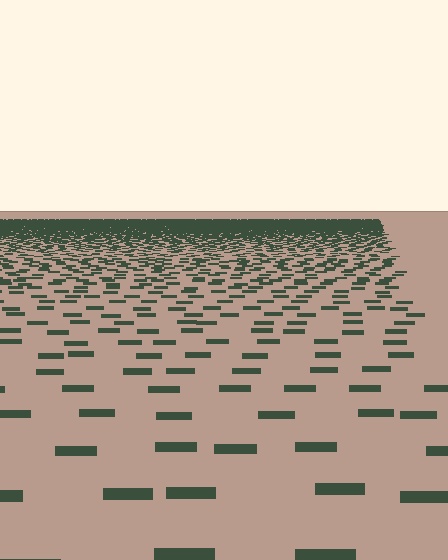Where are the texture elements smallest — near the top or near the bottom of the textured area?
Near the top.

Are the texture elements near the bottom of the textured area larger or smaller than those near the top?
Larger. Near the bottom, elements are closer to the viewer and appear at a bigger on-screen size.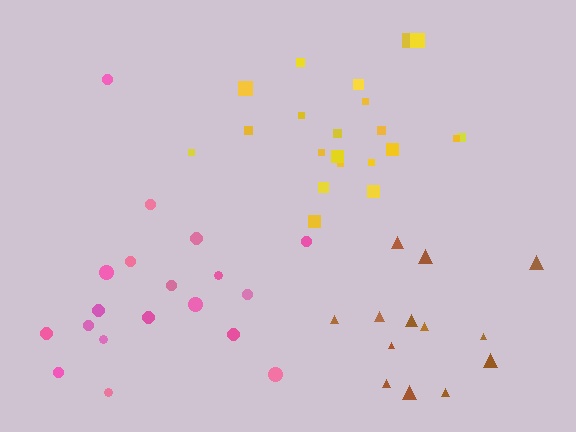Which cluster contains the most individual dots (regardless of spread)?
Yellow (21).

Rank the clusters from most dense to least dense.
yellow, brown, pink.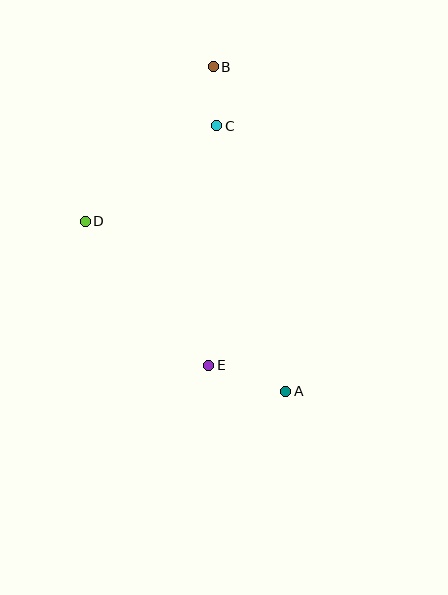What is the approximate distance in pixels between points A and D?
The distance between A and D is approximately 263 pixels.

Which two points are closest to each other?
Points B and C are closest to each other.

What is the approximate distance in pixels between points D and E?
The distance between D and E is approximately 190 pixels.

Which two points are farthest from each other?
Points A and B are farthest from each other.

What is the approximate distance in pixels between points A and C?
The distance between A and C is approximately 274 pixels.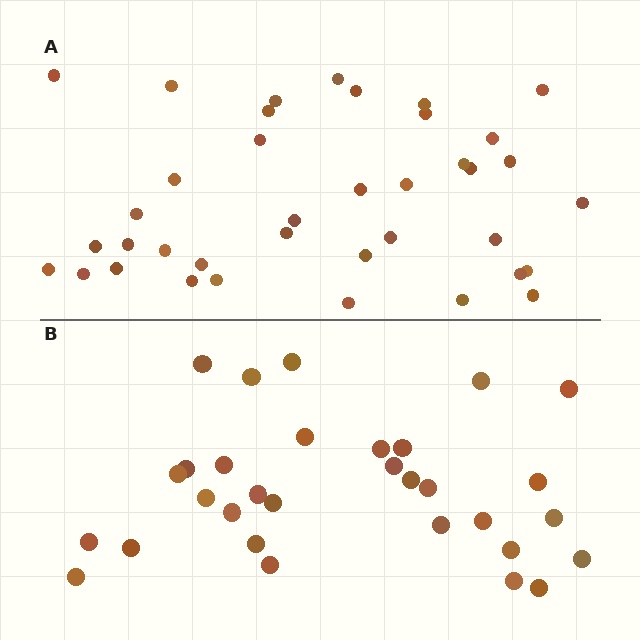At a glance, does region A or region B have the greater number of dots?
Region A (the top region) has more dots.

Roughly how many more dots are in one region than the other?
Region A has roughly 8 or so more dots than region B.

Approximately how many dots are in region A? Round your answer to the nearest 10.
About 40 dots. (The exact count is 38, which rounds to 40.)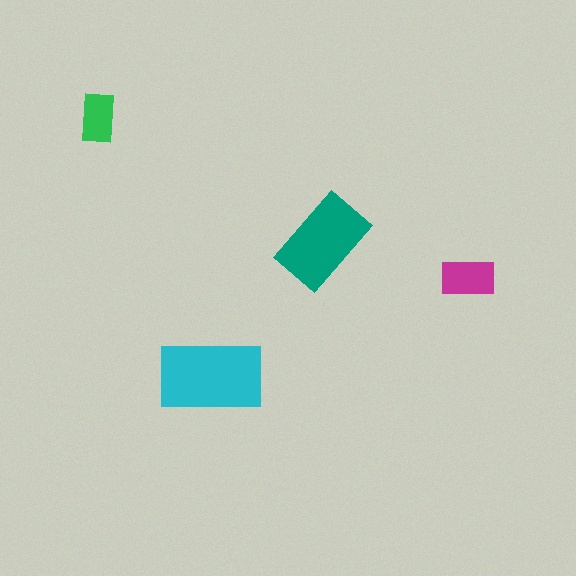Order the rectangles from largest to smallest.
the cyan one, the teal one, the magenta one, the green one.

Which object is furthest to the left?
The green rectangle is leftmost.